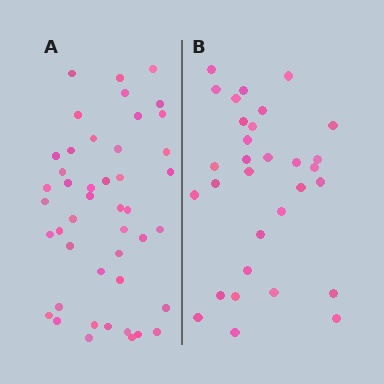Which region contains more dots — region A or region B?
Region A (the left region) has more dots.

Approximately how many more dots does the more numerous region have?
Region A has approximately 15 more dots than region B.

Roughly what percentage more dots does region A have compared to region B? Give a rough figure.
About 45% more.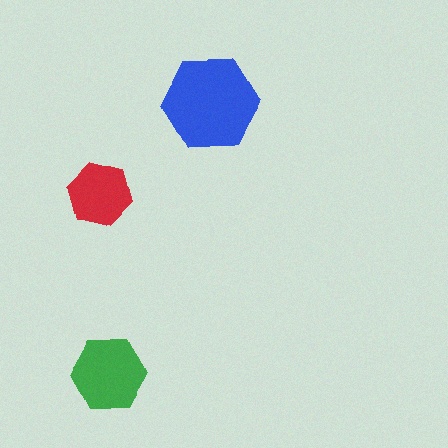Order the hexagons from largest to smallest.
the blue one, the green one, the red one.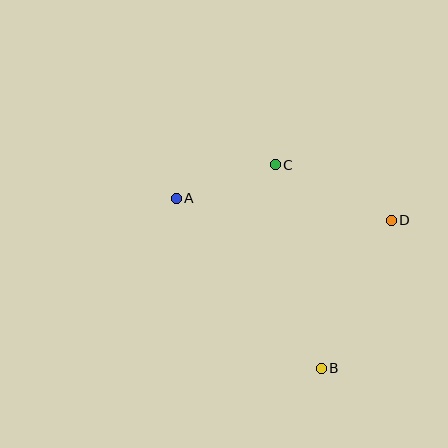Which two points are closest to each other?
Points A and C are closest to each other.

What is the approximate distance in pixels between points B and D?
The distance between B and D is approximately 164 pixels.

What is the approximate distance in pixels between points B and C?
The distance between B and C is approximately 208 pixels.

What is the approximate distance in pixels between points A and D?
The distance between A and D is approximately 216 pixels.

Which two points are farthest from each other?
Points A and B are farthest from each other.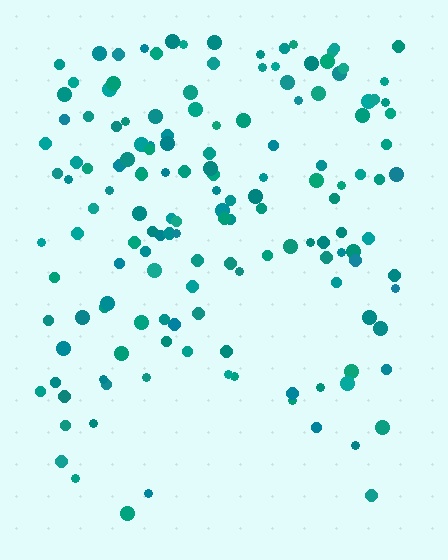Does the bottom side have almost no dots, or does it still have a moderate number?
Still a moderate number, just noticeably fewer than the top.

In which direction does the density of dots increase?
From bottom to top, with the top side densest.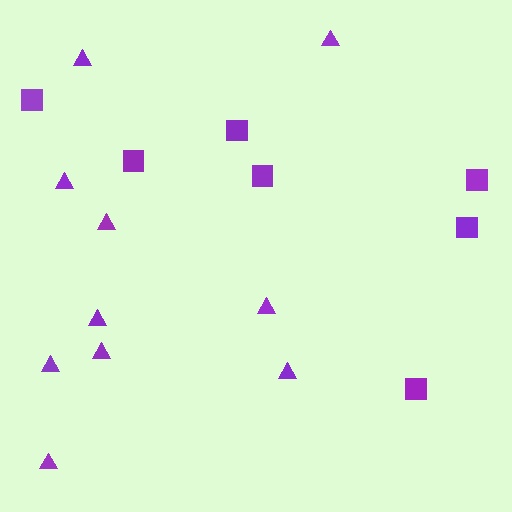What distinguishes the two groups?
There are 2 groups: one group of triangles (10) and one group of squares (7).